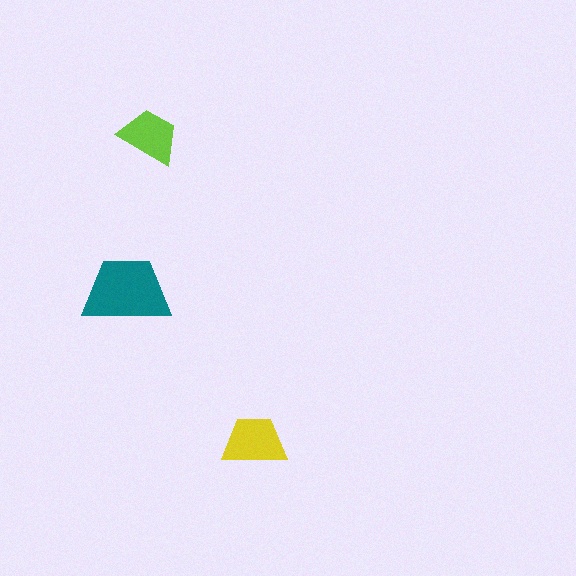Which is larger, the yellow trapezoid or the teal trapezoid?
The teal one.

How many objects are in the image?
There are 3 objects in the image.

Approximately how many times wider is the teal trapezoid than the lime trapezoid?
About 1.5 times wider.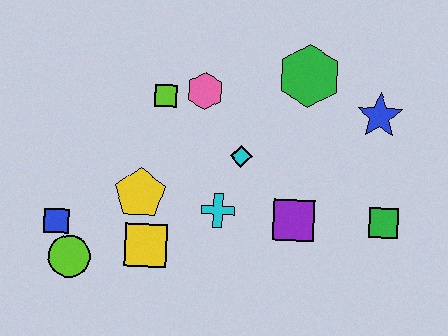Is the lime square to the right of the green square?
No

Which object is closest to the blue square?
The lime circle is closest to the blue square.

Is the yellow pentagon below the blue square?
No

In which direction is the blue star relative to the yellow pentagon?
The blue star is to the right of the yellow pentagon.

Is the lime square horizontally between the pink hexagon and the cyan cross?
No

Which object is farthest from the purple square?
The blue square is farthest from the purple square.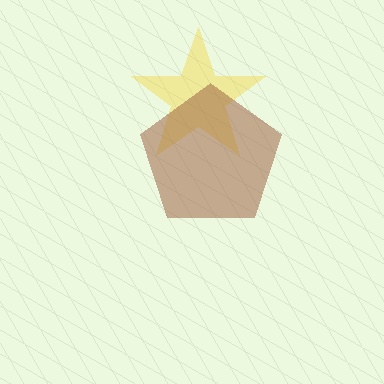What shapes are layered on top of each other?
The layered shapes are: a yellow star, a brown pentagon.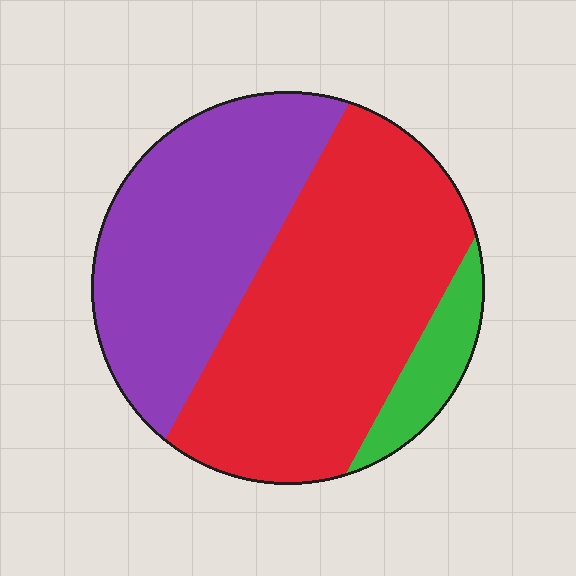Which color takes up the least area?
Green, at roughly 10%.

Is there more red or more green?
Red.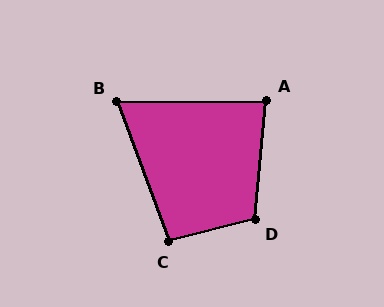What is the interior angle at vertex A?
Approximately 84 degrees (acute).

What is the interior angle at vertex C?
Approximately 96 degrees (obtuse).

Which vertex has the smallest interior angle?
B, at approximately 70 degrees.